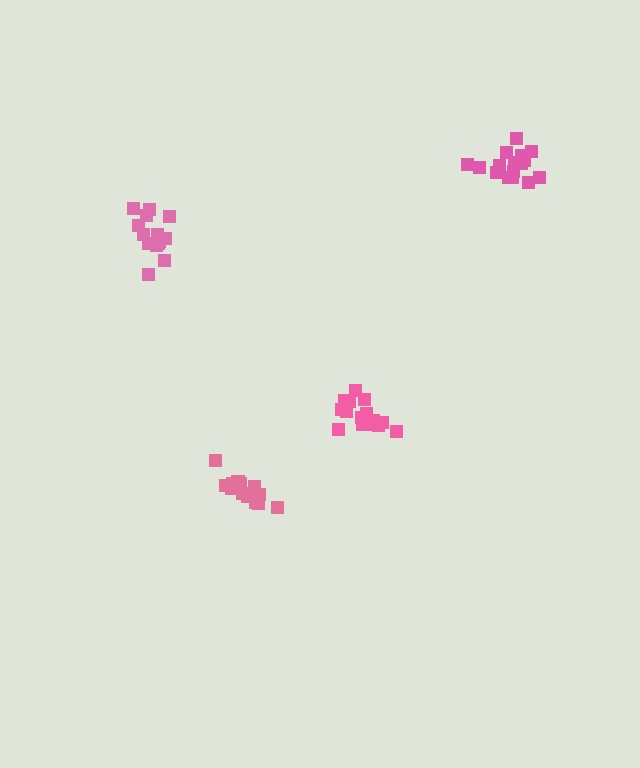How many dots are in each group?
Group 1: 17 dots, Group 2: 17 dots, Group 3: 16 dots, Group 4: 15 dots (65 total).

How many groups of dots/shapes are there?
There are 4 groups.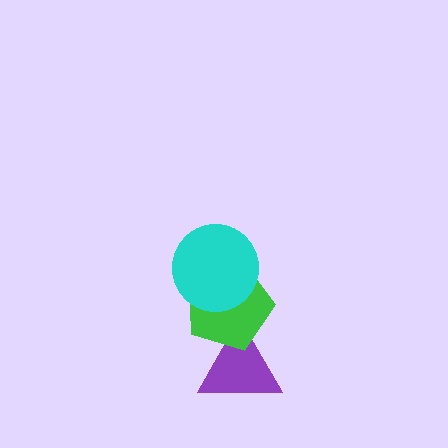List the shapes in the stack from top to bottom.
From top to bottom: the cyan circle, the green pentagon, the purple triangle.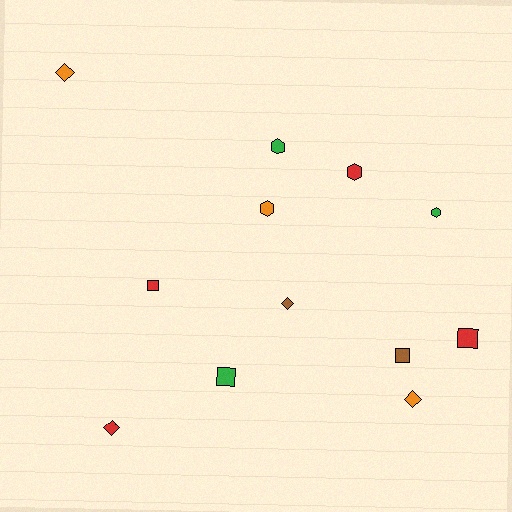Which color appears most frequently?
Red, with 4 objects.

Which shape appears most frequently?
Diamond, with 4 objects.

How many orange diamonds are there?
There are 2 orange diamonds.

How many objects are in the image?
There are 12 objects.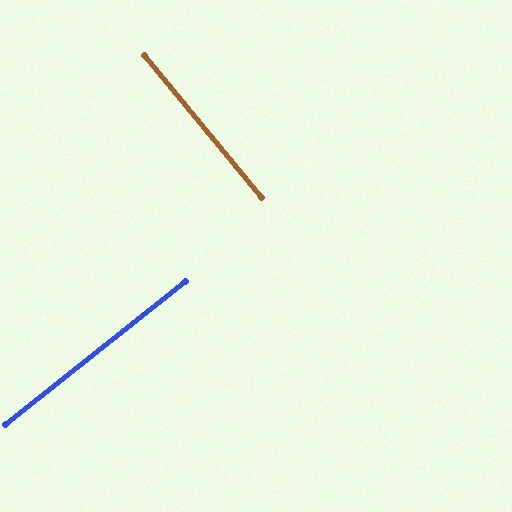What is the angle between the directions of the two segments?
Approximately 89 degrees.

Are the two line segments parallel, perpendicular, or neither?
Perpendicular — they meet at approximately 89°.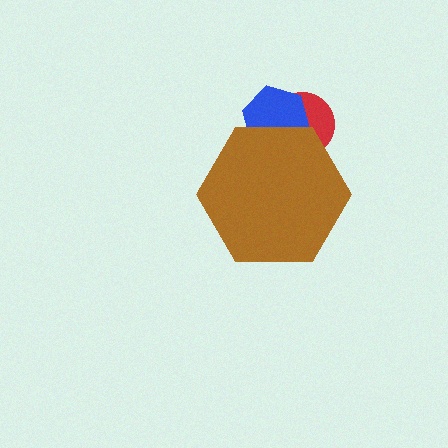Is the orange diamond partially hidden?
Yes, the orange diamond is partially hidden behind the brown hexagon.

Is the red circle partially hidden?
Yes, the red circle is partially hidden behind the brown hexagon.